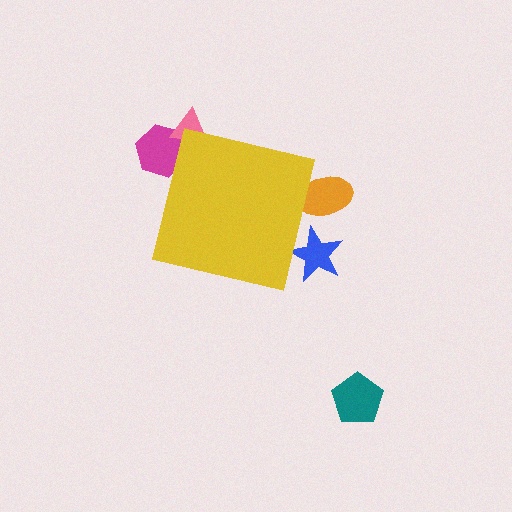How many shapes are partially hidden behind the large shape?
4 shapes are partially hidden.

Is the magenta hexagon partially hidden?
Yes, the magenta hexagon is partially hidden behind the yellow square.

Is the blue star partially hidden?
Yes, the blue star is partially hidden behind the yellow square.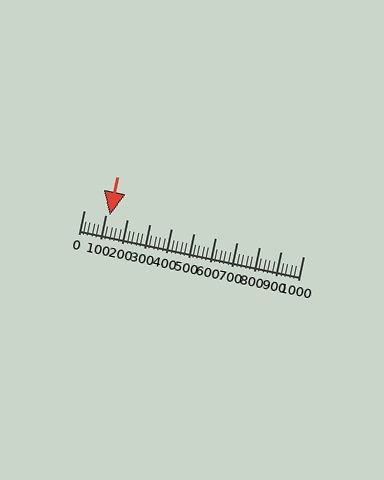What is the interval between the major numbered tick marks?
The major tick marks are spaced 100 units apart.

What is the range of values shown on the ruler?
The ruler shows values from 0 to 1000.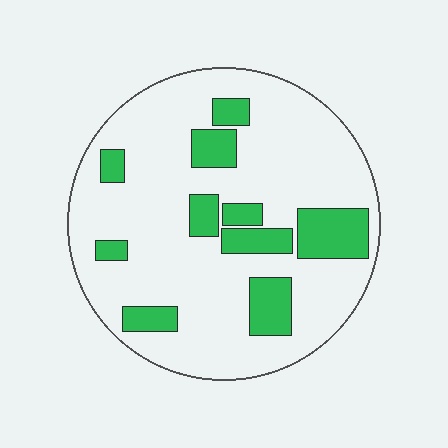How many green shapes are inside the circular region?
10.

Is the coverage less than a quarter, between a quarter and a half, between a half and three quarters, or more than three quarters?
Less than a quarter.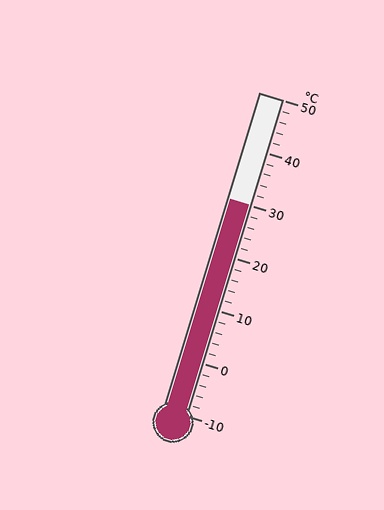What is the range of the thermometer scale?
The thermometer scale ranges from -10°C to 50°C.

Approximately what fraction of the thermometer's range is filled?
The thermometer is filled to approximately 65% of its range.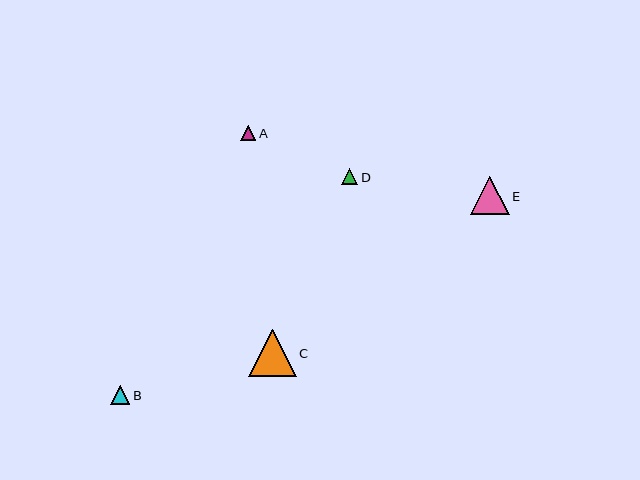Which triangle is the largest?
Triangle C is the largest with a size of approximately 47 pixels.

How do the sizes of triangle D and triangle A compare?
Triangle D and triangle A are approximately the same size.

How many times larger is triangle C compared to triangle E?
Triangle C is approximately 1.2 times the size of triangle E.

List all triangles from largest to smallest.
From largest to smallest: C, E, B, D, A.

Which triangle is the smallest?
Triangle A is the smallest with a size of approximately 15 pixels.